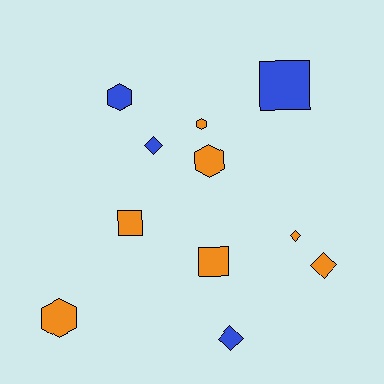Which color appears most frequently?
Orange, with 7 objects.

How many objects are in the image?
There are 11 objects.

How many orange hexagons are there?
There are 3 orange hexagons.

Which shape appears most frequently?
Hexagon, with 4 objects.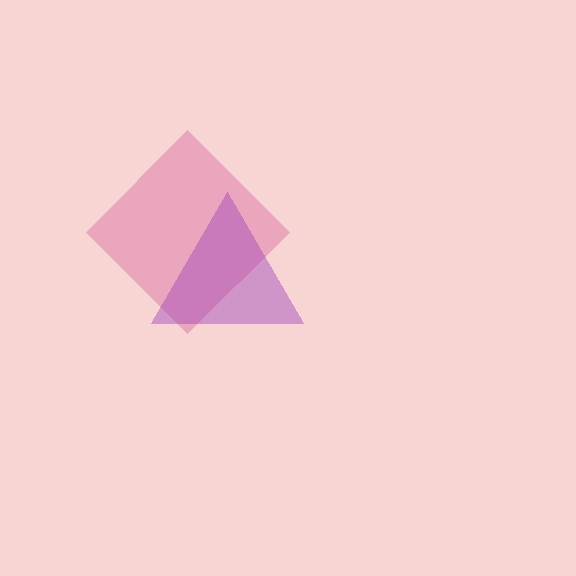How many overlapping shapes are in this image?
There are 2 overlapping shapes in the image.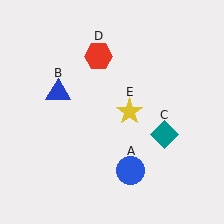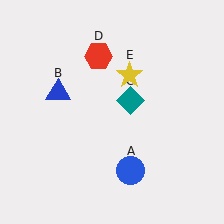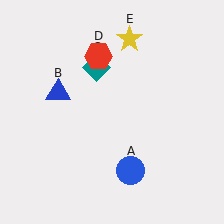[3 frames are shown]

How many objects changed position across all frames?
2 objects changed position: teal diamond (object C), yellow star (object E).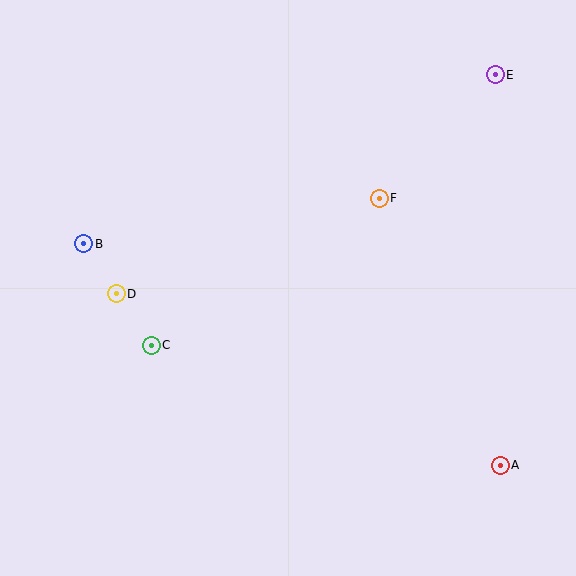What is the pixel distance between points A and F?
The distance between A and F is 293 pixels.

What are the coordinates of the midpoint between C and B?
The midpoint between C and B is at (117, 294).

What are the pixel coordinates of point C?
Point C is at (151, 345).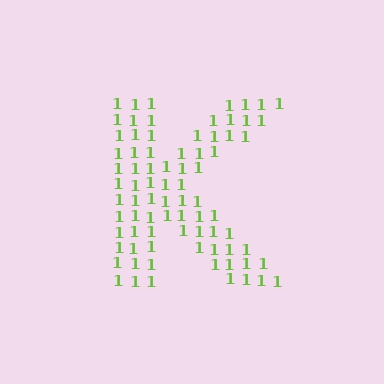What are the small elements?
The small elements are digit 1's.